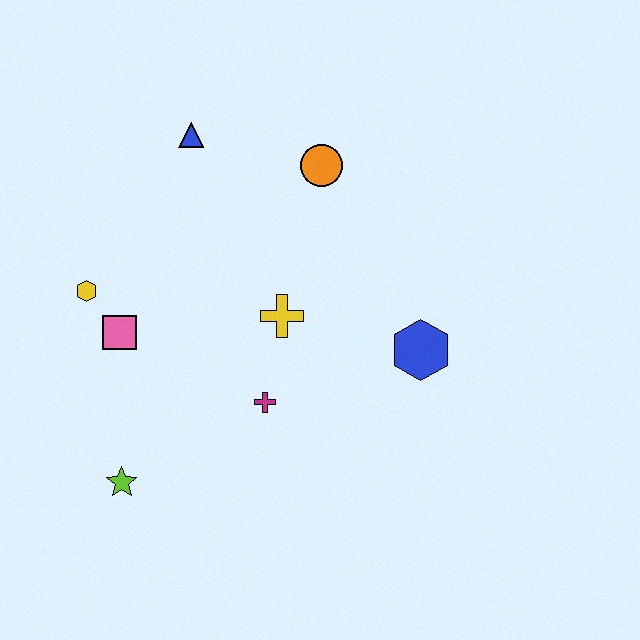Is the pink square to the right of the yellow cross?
No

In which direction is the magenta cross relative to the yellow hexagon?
The magenta cross is to the right of the yellow hexagon.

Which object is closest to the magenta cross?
The yellow cross is closest to the magenta cross.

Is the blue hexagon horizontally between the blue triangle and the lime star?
No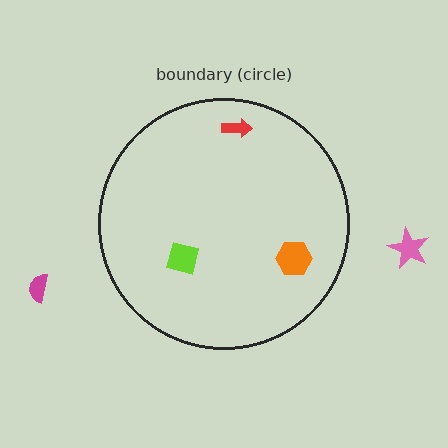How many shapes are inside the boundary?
3 inside, 2 outside.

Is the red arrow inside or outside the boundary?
Inside.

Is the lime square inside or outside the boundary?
Inside.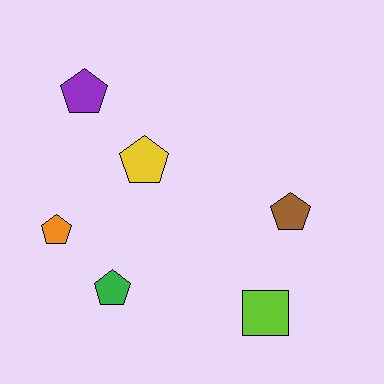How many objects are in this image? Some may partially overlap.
There are 6 objects.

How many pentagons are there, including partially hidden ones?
There are 5 pentagons.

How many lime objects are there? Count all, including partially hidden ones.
There is 1 lime object.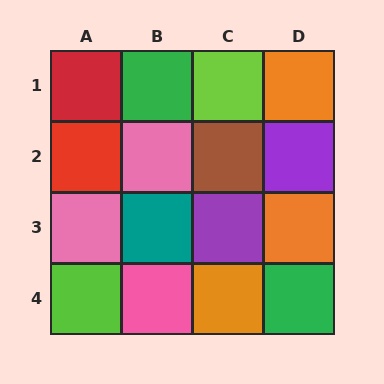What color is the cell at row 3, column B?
Teal.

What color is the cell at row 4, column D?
Green.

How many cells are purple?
2 cells are purple.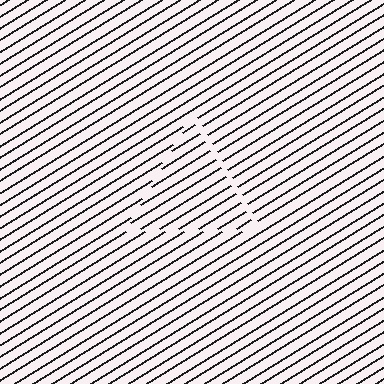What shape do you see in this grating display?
An illusory triangle. The interior of the shape contains the same grating, shifted by half a period — the contour is defined by the phase discontinuity where line-ends from the inner and outer gratings abut.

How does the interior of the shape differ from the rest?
The interior of the shape contains the same grating, shifted by half a period — the contour is defined by the phase discontinuity where line-ends from the inner and outer gratings abut.